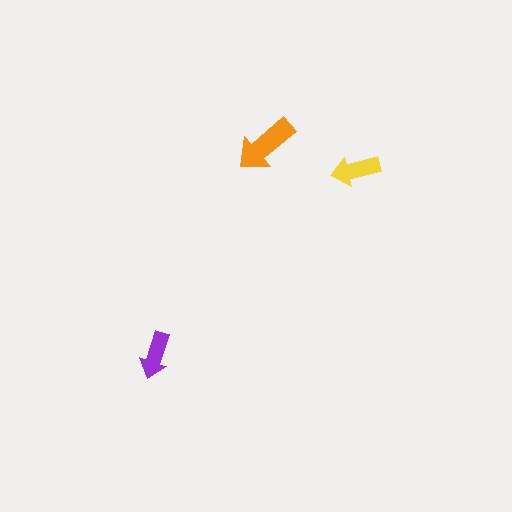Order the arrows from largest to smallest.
the orange one, the yellow one, the purple one.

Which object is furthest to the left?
The purple arrow is leftmost.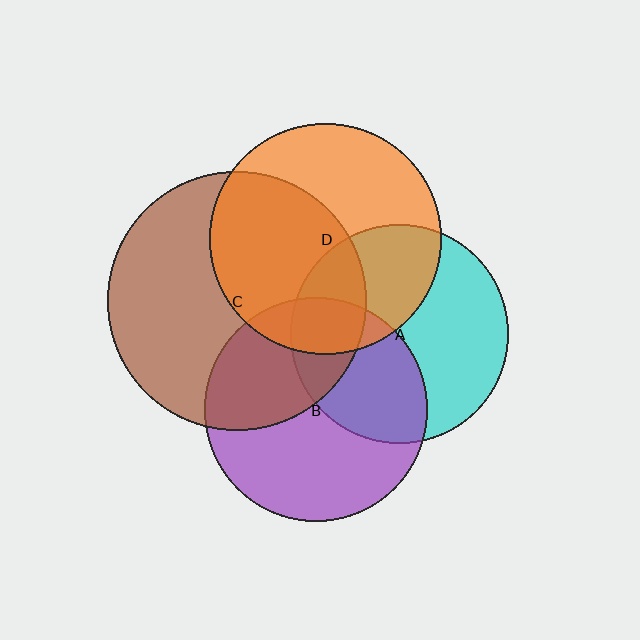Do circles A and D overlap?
Yes.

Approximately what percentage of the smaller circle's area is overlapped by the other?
Approximately 35%.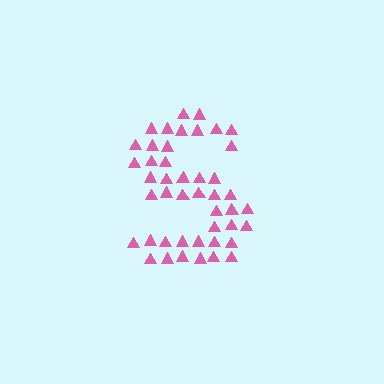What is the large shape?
The large shape is the letter S.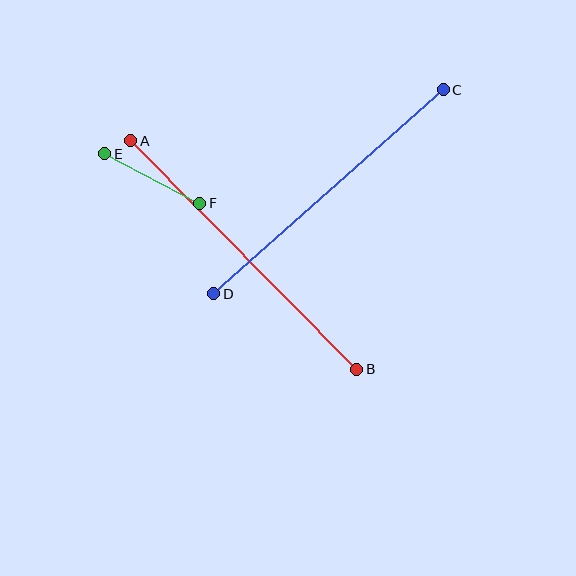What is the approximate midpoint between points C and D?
The midpoint is at approximately (329, 192) pixels.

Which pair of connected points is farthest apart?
Points A and B are farthest apart.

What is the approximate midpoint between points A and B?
The midpoint is at approximately (244, 255) pixels.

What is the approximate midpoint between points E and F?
The midpoint is at approximately (152, 179) pixels.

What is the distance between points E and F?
The distance is approximately 107 pixels.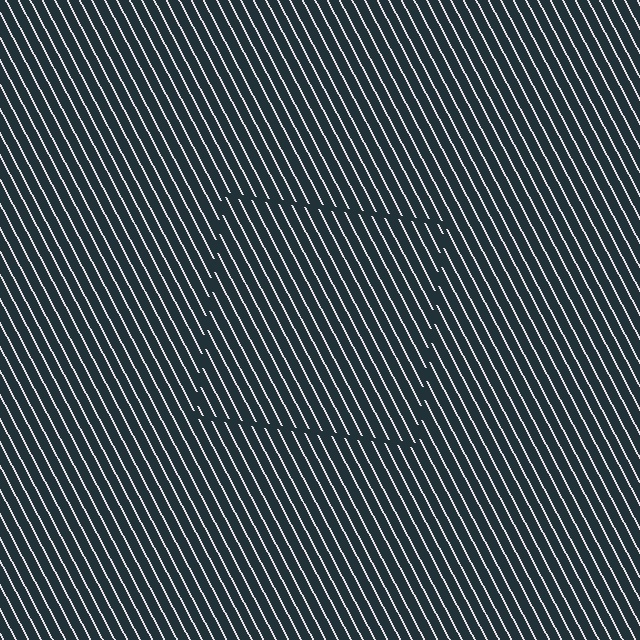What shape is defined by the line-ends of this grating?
An illusory square. The interior of the shape contains the same grating, shifted by half a period — the contour is defined by the phase discontinuity where line-ends from the inner and outer gratings abut.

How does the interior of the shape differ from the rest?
The interior of the shape contains the same grating, shifted by half a period — the contour is defined by the phase discontinuity where line-ends from the inner and outer gratings abut.